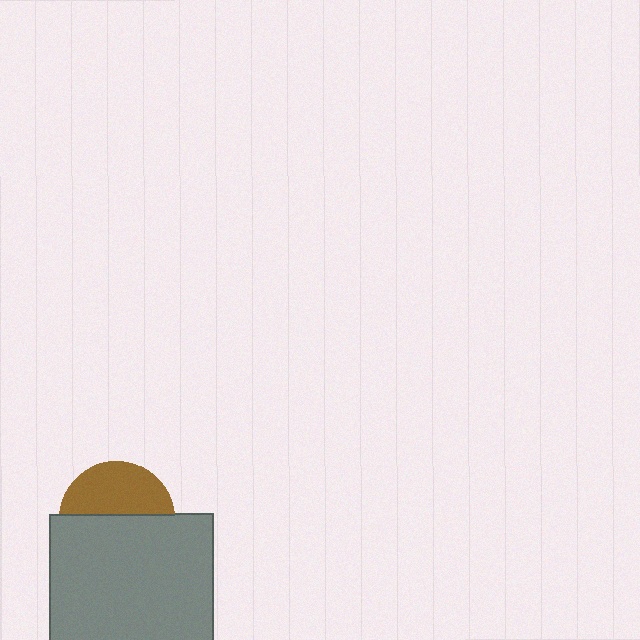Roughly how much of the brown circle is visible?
About half of it is visible (roughly 45%).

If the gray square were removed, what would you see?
You would see the complete brown circle.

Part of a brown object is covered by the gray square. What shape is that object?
It is a circle.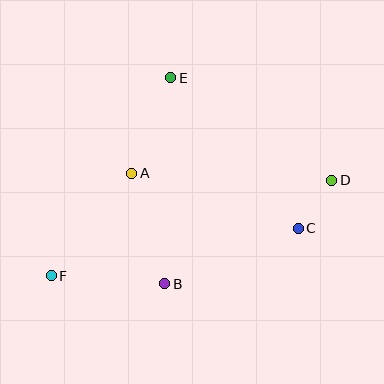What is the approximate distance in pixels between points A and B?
The distance between A and B is approximately 115 pixels.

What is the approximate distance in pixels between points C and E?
The distance between C and E is approximately 197 pixels.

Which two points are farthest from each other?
Points D and F are farthest from each other.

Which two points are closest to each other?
Points C and D are closest to each other.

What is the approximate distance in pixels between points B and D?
The distance between B and D is approximately 197 pixels.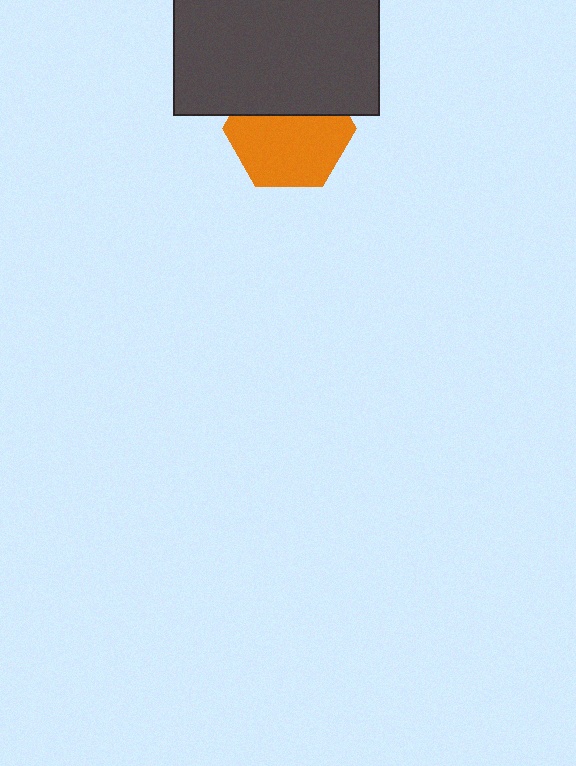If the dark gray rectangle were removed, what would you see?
You would see the complete orange hexagon.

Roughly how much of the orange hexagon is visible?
About half of it is visible (roughly 64%).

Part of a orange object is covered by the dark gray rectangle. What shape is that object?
It is a hexagon.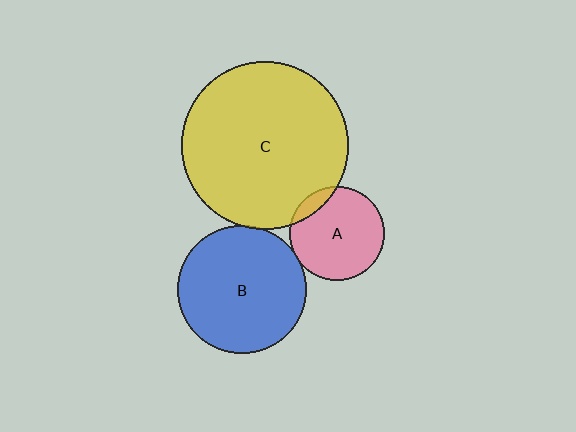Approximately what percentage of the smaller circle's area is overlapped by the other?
Approximately 10%.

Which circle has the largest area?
Circle C (yellow).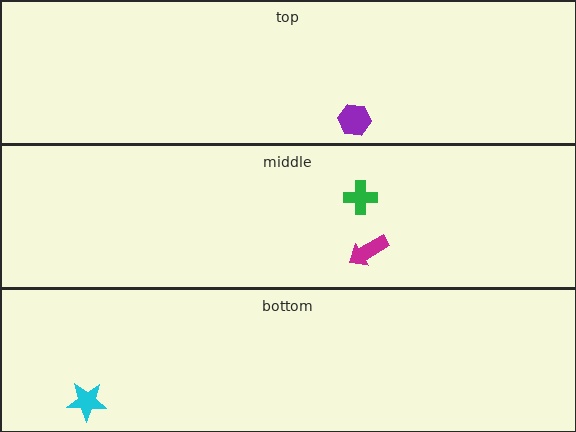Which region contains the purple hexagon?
The top region.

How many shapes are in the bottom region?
1.